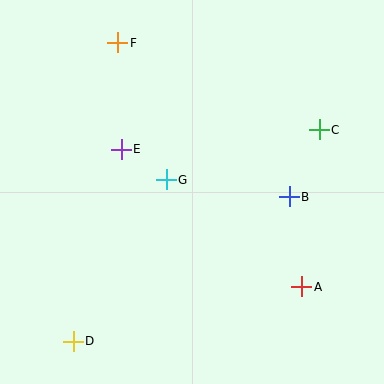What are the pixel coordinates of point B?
Point B is at (289, 197).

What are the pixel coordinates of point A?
Point A is at (302, 287).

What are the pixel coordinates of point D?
Point D is at (73, 341).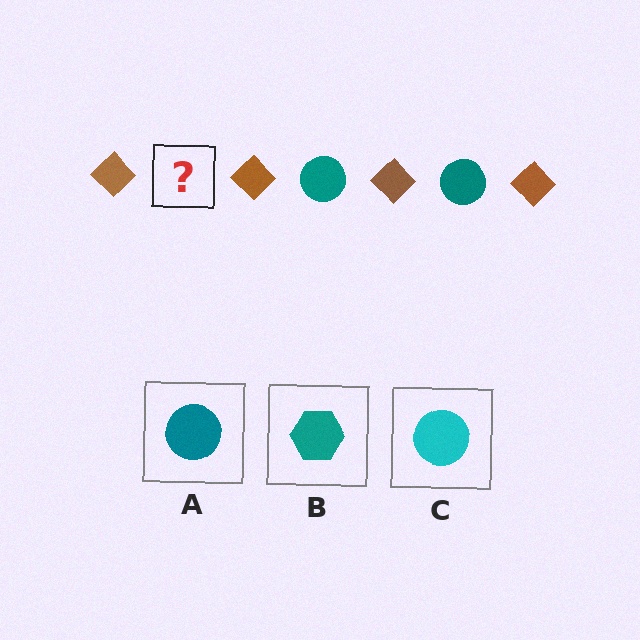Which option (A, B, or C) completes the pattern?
A.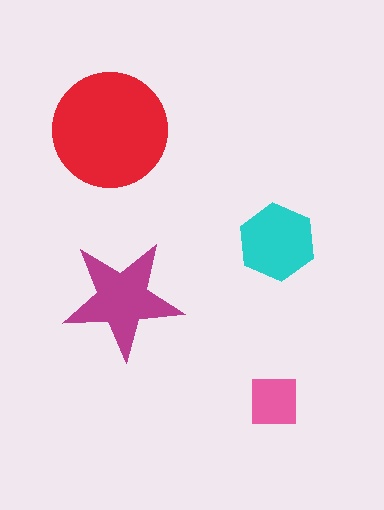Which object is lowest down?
The pink square is bottommost.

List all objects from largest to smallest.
The red circle, the magenta star, the cyan hexagon, the pink square.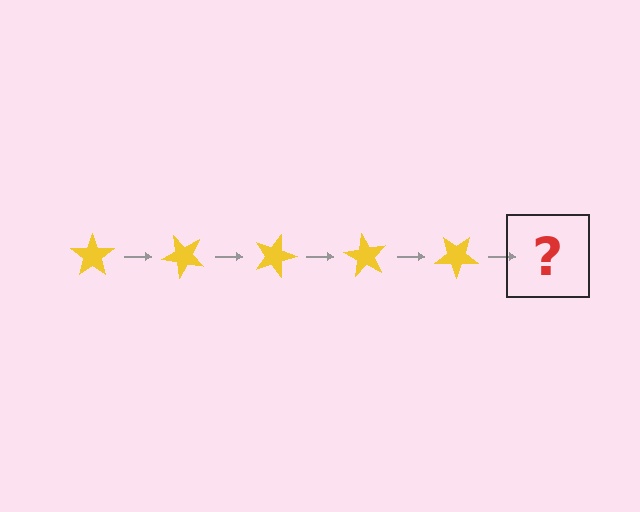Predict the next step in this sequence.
The next step is a yellow star rotated 225 degrees.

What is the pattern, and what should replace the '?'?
The pattern is that the star rotates 45 degrees each step. The '?' should be a yellow star rotated 225 degrees.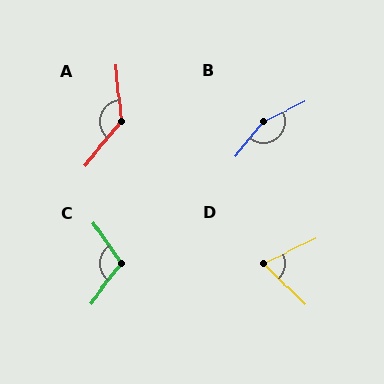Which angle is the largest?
B, at approximately 154 degrees.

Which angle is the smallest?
D, at approximately 71 degrees.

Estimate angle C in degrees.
Approximately 107 degrees.